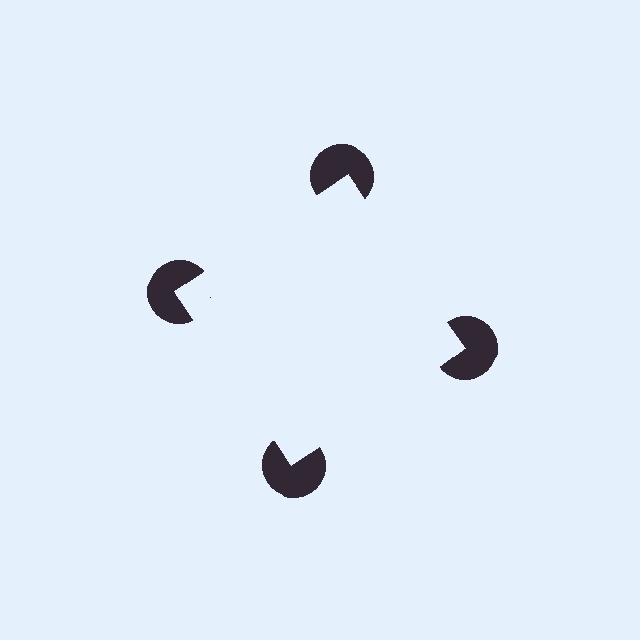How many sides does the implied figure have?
4 sides.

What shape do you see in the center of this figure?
An illusory square — its edges are inferred from the aligned wedge cuts in the pac-man discs, not physically drawn.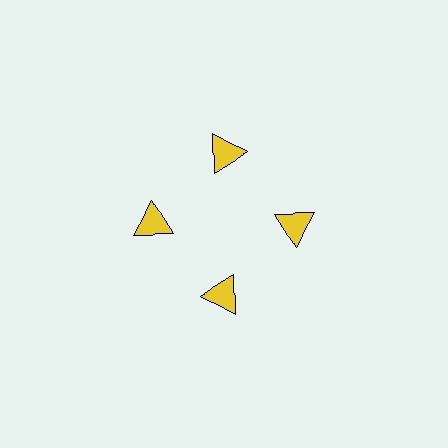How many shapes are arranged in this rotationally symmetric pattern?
There are 4 shapes, arranged in 4 groups of 1.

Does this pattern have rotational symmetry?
Yes, this pattern has 4-fold rotational symmetry. It looks the same after rotating 90 degrees around the center.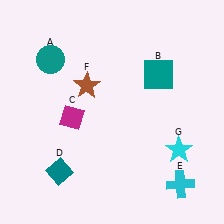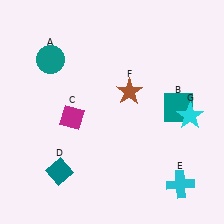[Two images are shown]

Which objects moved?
The objects that moved are: the teal square (B), the brown star (F), the cyan star (G).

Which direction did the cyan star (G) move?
The cyan star (G) moved up.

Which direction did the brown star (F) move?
The brown star (F) moved right.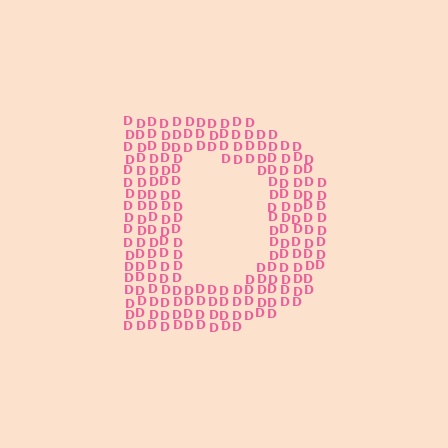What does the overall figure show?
The overall figure shows the letter D.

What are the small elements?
The small elements are letter D's.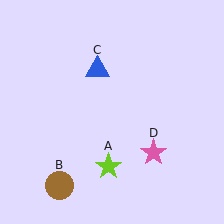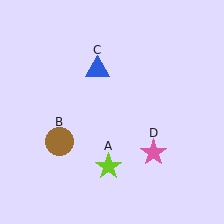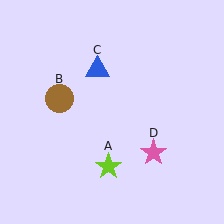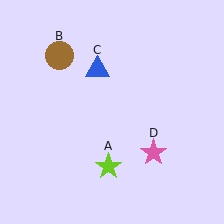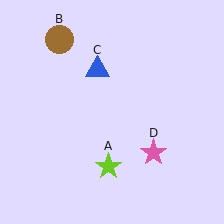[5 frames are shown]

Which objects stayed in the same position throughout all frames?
Lime star (object A) and blue triangle (object C) and pink star (object D) remained stationary.